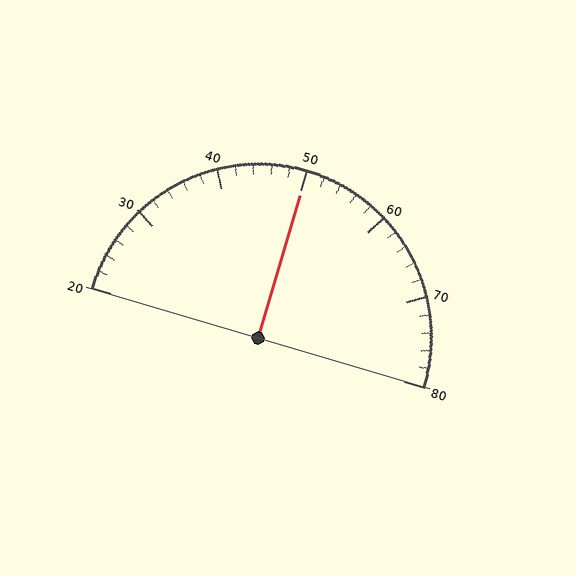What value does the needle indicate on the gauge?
The needle indicates approximately 50.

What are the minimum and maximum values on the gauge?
The gauge ranges from 20 to 80.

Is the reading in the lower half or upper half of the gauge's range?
The reading is in the upper half of the range (20 to 80).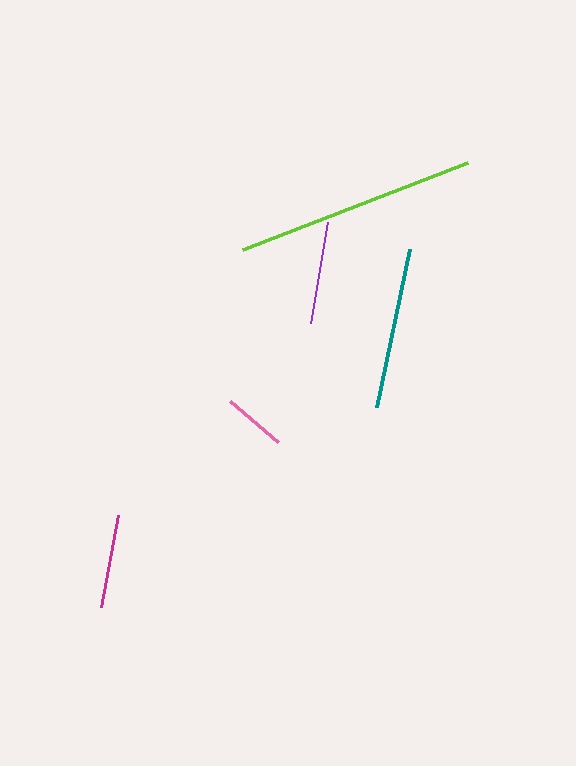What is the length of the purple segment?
The purple segment is approximately 102 pixels long.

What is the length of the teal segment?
The teal segment is approximately 161 pixels long.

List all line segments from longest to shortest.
From longest to shortest: lime, teal, purple, magenta, pink.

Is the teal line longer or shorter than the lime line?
The lime line is longer than the teal line.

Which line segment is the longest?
The lime line is the longest at approximately 241 pixels.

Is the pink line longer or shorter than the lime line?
The lime line is longer than the pink line.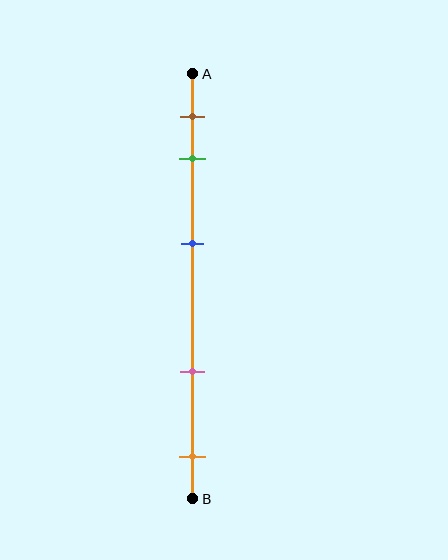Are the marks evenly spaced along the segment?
No, the marks are not evenly spaced.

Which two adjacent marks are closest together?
The brown and green marks are the closest adjacent pair.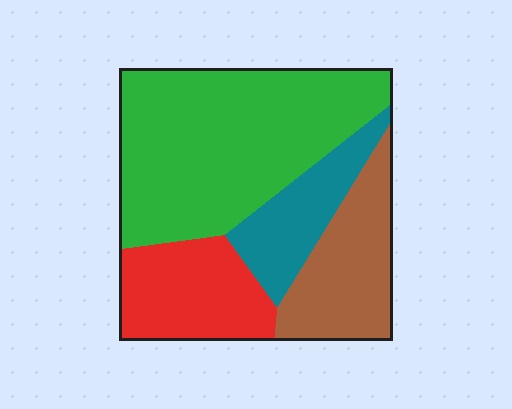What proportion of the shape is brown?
Brown covers about 20% of the shape.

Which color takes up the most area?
Green, at roughly 45%.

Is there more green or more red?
Green.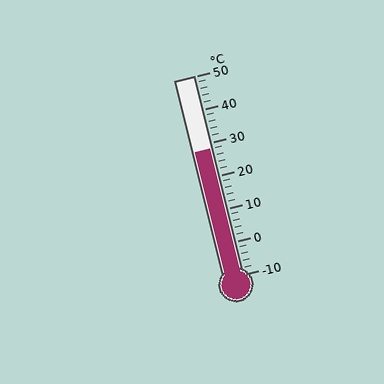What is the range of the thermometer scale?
The thermometer scale ranges from -10°C to 50°C.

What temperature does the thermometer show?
The thermometer shows approximately 28°C.